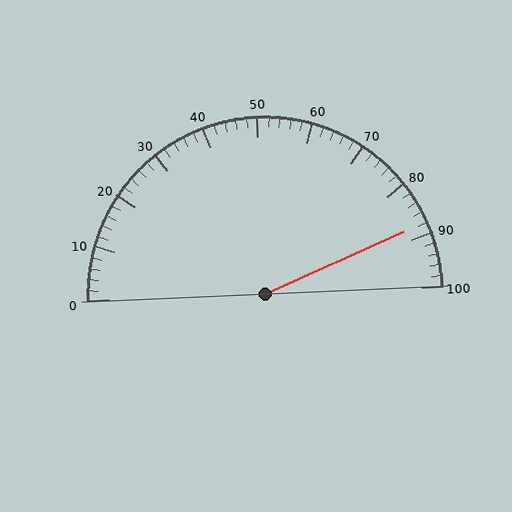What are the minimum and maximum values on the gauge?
The gauge ranges from 0 to 100.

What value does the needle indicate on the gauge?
The needle indicates approximately 88.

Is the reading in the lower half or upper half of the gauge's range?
The reading is in the upper half of the range (0 to 100).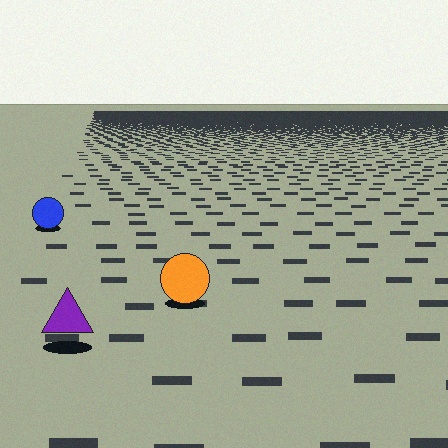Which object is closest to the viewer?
The purple triangle is closest. The texture marks near it are larger and more spread out.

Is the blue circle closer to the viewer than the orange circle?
No. The orange circle is closer — you can tell from the texture gradient: the ground texture is coarser near it.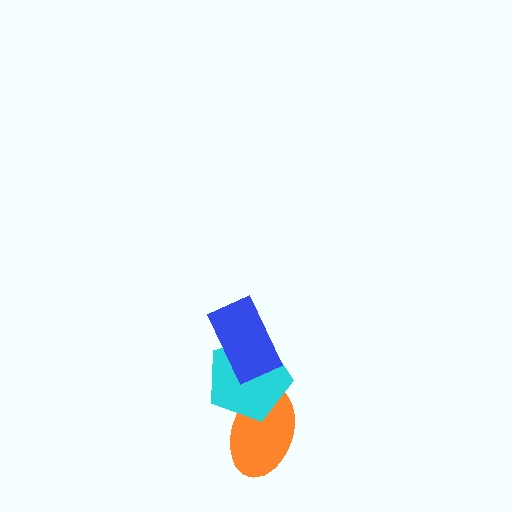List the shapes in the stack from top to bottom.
From top to bottom: the blue rectangle, the cyan pentagon, the orange ellipse.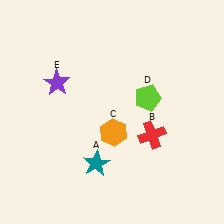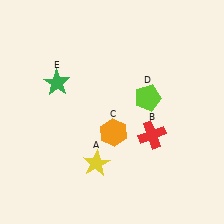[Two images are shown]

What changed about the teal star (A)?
In Image 1, A is teal. In Image 2, it changed to yellow.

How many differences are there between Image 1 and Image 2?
There are 2 differences between the two images.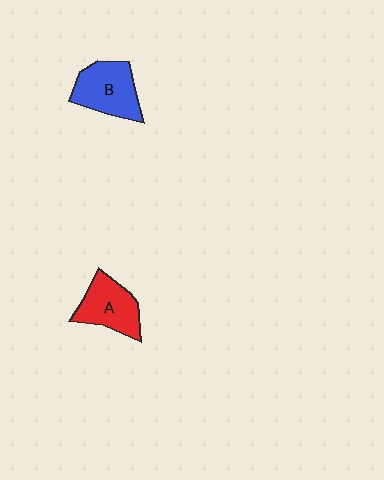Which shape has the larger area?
Shape B (blue).